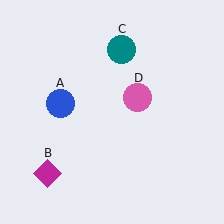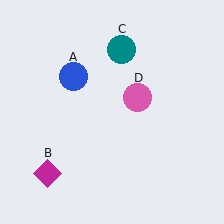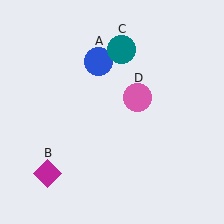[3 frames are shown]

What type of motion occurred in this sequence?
The blue circle (object A) rotated clockwise around the center of the scene.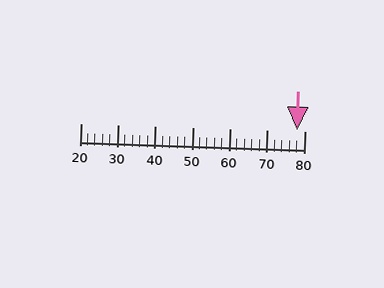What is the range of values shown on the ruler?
The ruler shows values from 20 to 80.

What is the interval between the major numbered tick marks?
The major tick marks are spaced 10 units apart.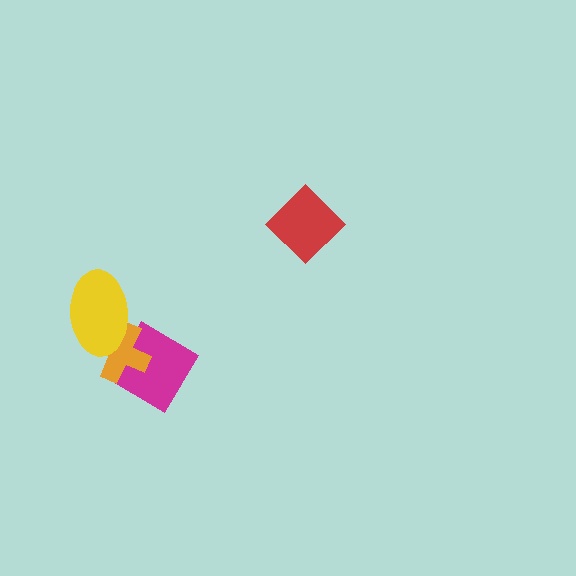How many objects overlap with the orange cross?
2 objects overlap with the orange cross.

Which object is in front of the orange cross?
The yellow ellipse is in front of the orange cross.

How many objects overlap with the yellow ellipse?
2 objects overlap with the yellow ellipse.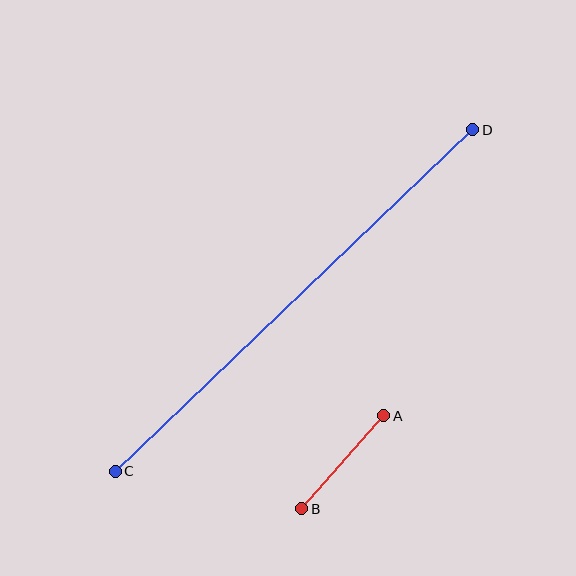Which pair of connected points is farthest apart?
Points C and D are farthest apart.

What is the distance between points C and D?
The distance is approximately 494 pixels.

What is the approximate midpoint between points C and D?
The midpoint is at approximately (294, 301) pixels.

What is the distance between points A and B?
The distance is approximately 124 pixels.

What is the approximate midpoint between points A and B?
The midpoint is at approximately (343, 462) pixels.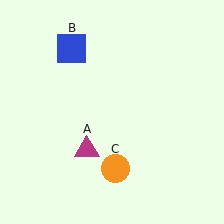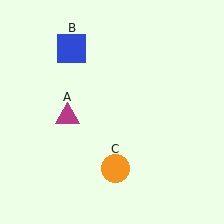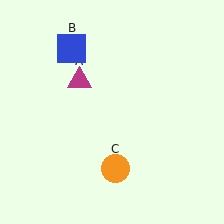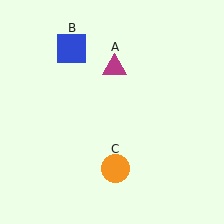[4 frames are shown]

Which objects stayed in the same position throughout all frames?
Blue square (object B) and orange circle (object C) remained stationary.